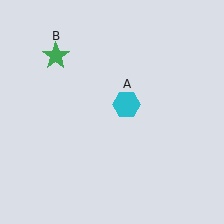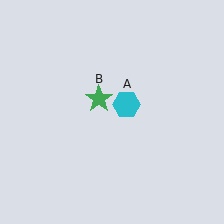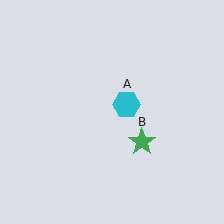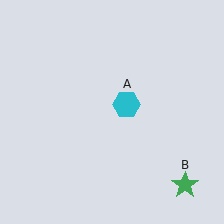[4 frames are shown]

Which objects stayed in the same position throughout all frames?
Cyan hexagon (object A) remained stationary.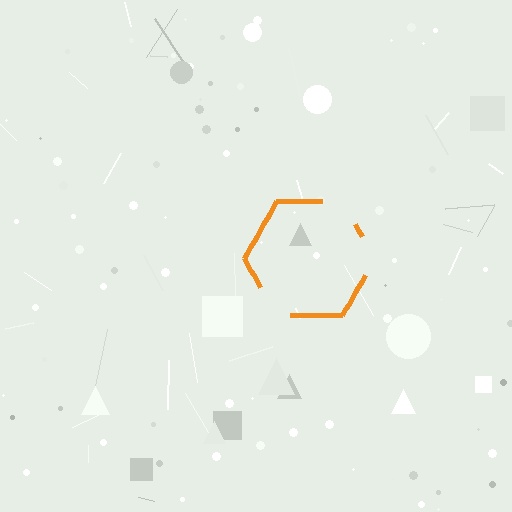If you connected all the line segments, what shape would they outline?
They would outline a hexagon.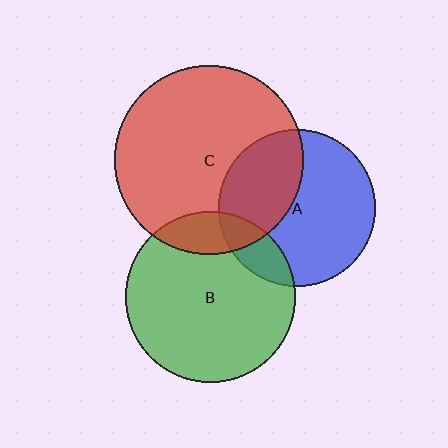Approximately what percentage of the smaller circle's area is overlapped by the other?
Approximately 35%.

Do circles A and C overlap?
Yes.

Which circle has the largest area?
Circle C (red).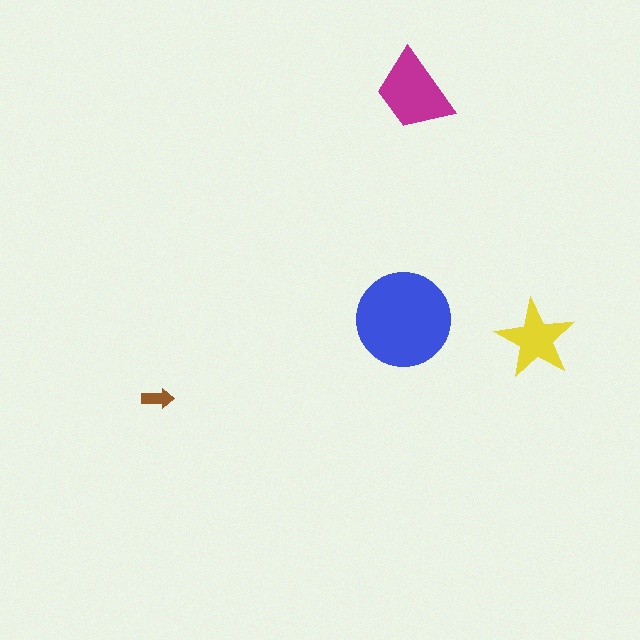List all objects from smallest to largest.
The brown arrow, the yellow star, the magenta trapezoid, the blue circle.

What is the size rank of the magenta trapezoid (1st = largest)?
2nd.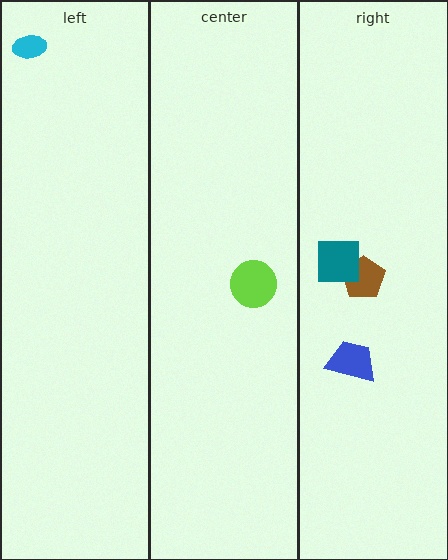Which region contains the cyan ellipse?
The left region.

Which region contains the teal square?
The right region.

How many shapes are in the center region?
1.